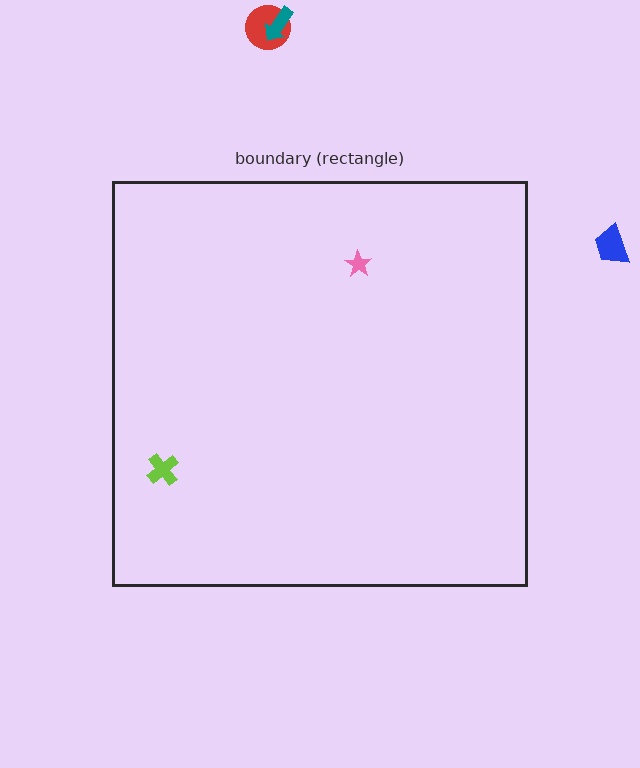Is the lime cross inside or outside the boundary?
Inside.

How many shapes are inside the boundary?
2 inside, 3 outside.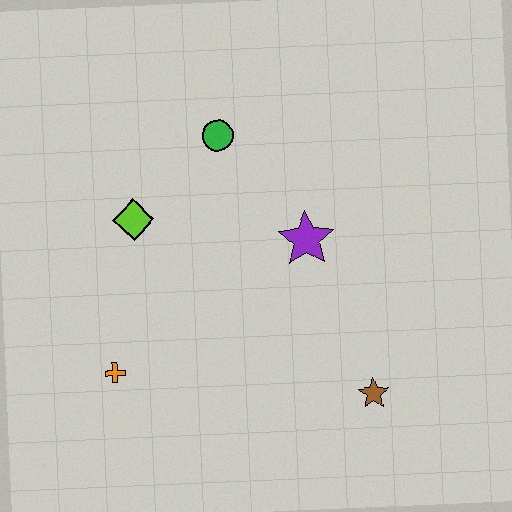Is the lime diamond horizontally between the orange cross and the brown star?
Yes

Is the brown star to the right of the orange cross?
Yes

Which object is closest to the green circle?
The lime diamond is closest to the green circle.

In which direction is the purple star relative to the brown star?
The purple star is above the brown star.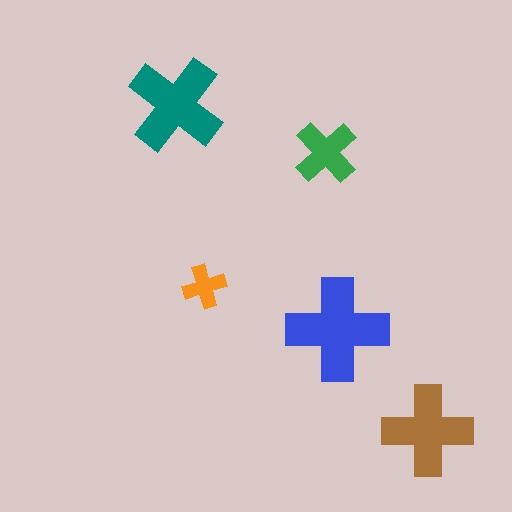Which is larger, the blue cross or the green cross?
The blue one.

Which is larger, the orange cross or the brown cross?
The brown one.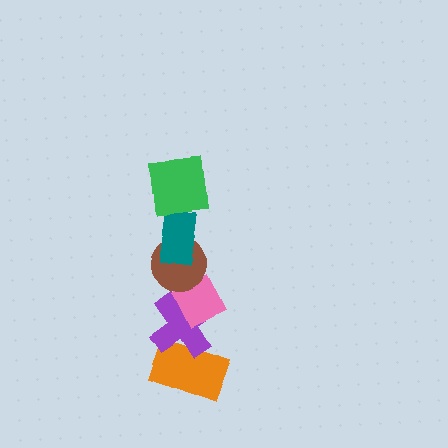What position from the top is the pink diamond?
The pink diamond is 4th from the top.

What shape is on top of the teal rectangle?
The green square is on top of the teal rectangle.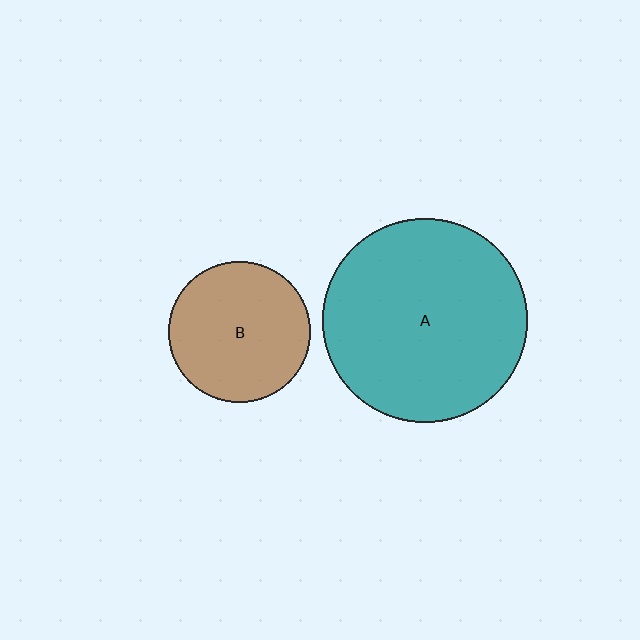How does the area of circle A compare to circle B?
Approximately 2.1 times.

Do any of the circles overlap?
No, none of the circles overlap.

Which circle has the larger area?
Circle A (teal).